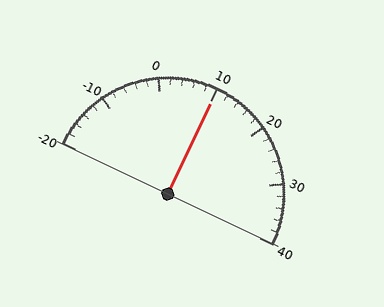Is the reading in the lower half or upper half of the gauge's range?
The reading is in the upper half of the range (-20 to 40).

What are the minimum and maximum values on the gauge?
The gauge ranges from -20 to 40.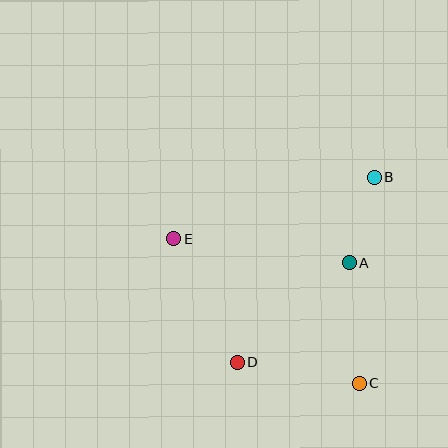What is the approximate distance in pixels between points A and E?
The distance between A and E is approximately 177 pixels.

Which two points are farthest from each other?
Points C and E are farthest from each other.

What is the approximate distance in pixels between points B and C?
The distance between B and C is approximately 206 pixels.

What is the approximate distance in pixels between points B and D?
The distance between B and D is approximately 230 pixels.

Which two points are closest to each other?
Points A and B are closest to each other.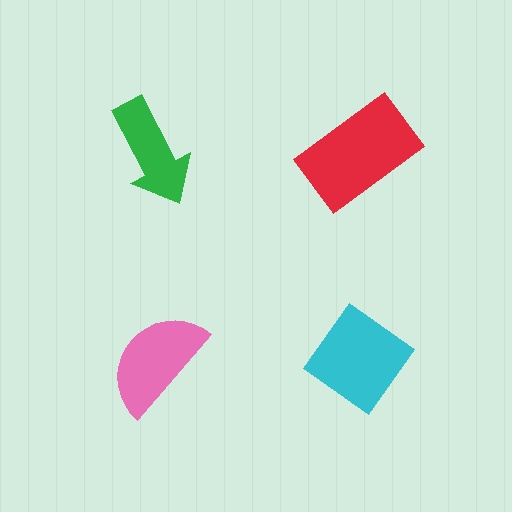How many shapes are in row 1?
2 shapes.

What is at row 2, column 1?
A pink semicircle.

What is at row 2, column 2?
A cyan diamond.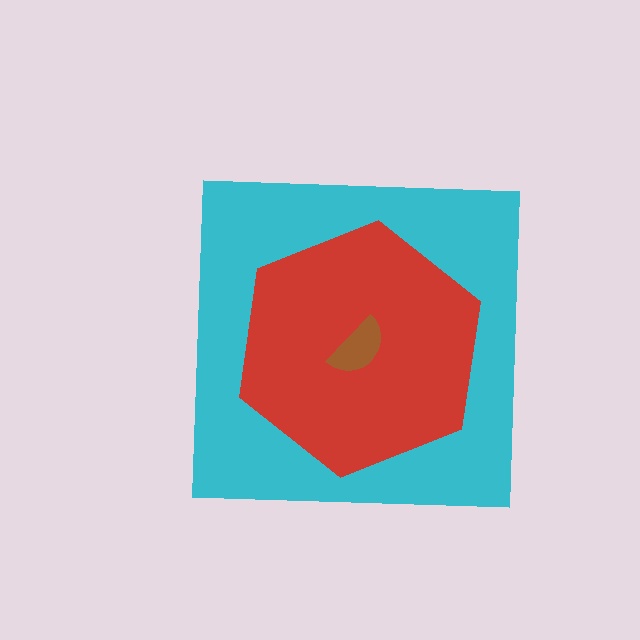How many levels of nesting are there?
3.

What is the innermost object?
The brown semicircle.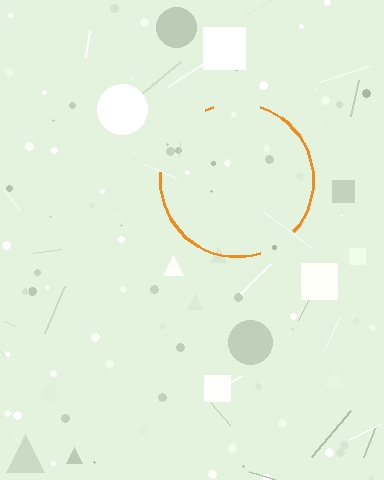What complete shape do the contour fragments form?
The contour fragments form a circle.